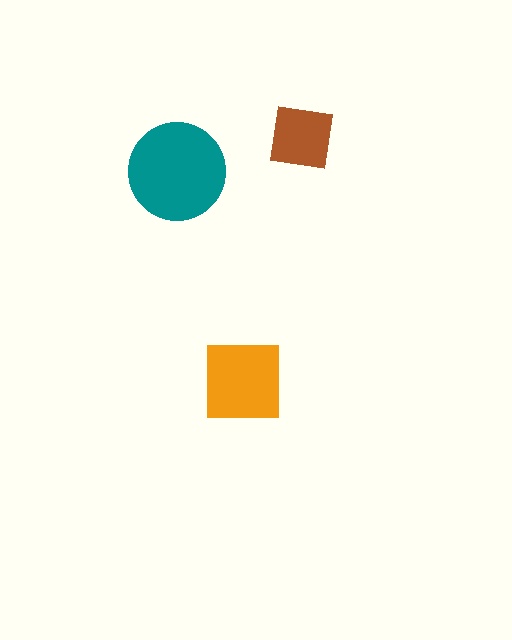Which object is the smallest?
The brown square.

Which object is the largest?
The teal circle.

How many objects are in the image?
There are 3 objects in the image.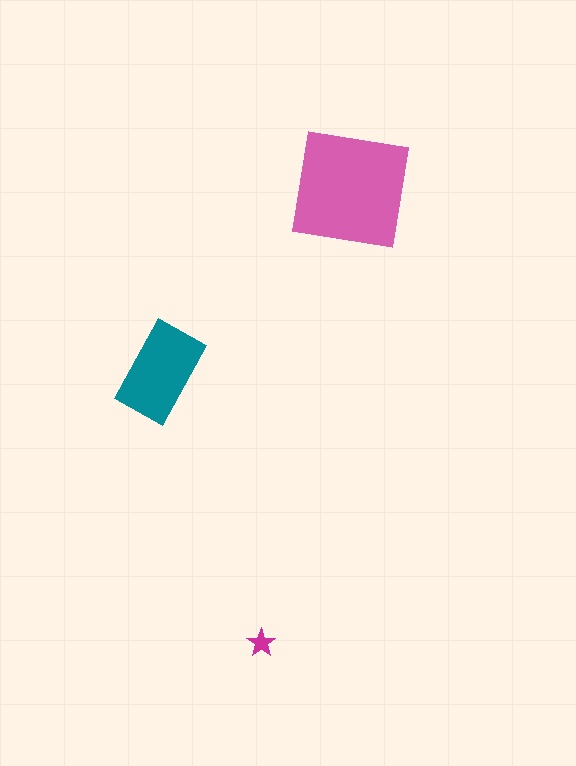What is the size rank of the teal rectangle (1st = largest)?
2nd.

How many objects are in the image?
There are 3 objects in the image.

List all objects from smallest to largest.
The magenta star, the teal rectangle, the pink square.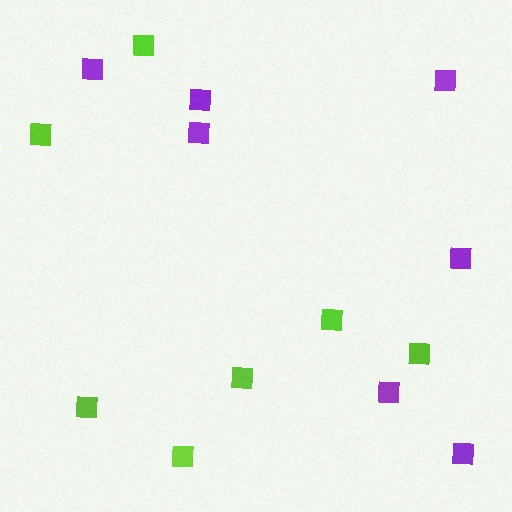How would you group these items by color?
There are 2 groups: one group of purple squares (7) and one group of lime squares (7).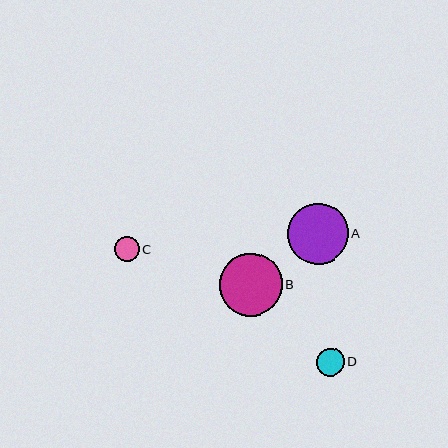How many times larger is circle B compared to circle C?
Circle B is approximately 2.5 times the size of circle C.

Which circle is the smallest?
Circle C is the smallest with a size of approximately 25 pixels.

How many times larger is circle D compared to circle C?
Circle D is approximately 1.1 times the size of circle C.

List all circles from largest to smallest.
From largest to smallest: B, A, D, C.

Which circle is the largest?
Circle B is the largest with a size of approximately 63 pixels.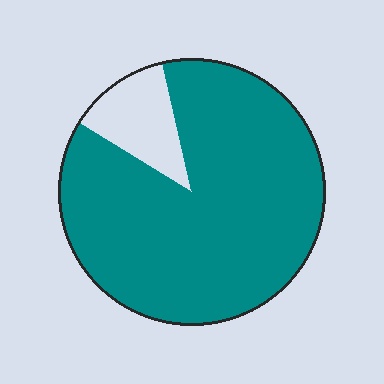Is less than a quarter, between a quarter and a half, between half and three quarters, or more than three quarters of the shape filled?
More than three quarters.